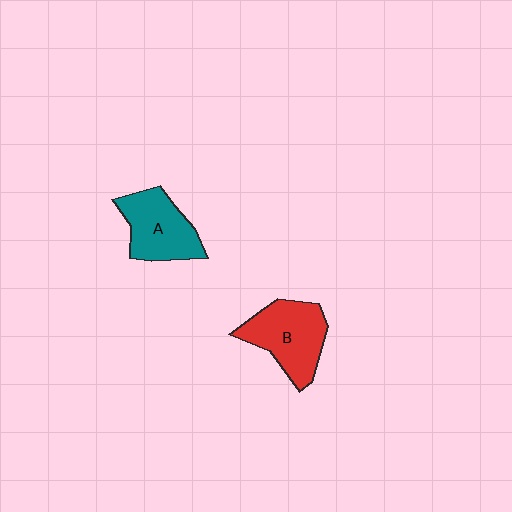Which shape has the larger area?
Shape B (red).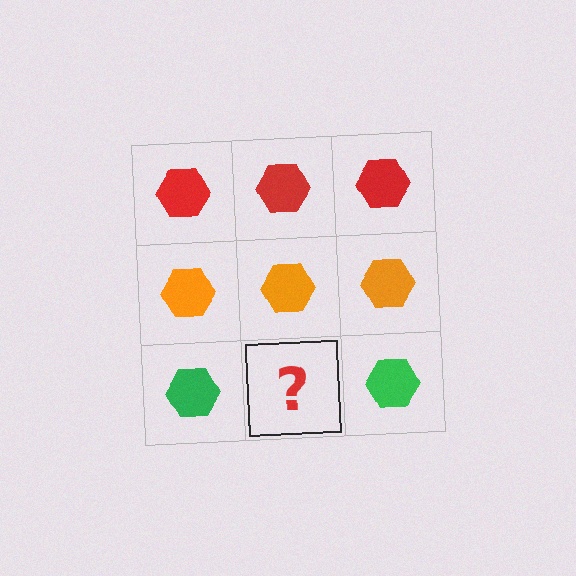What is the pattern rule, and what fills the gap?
The rule is that each row has a consistent color. The gap should be filled with a green hexagon.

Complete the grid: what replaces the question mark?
The question mark should be replaced with a green hexagon.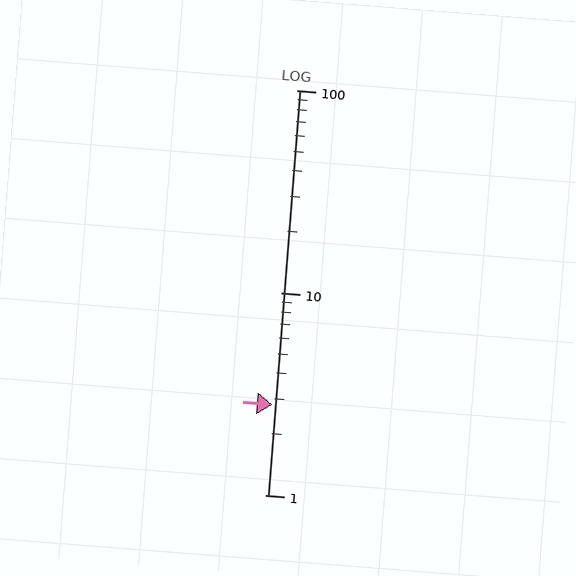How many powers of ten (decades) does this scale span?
The scale spans 2 decades, from 1 to 100.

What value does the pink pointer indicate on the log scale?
The pointer indicates approximately 2.8.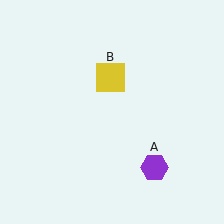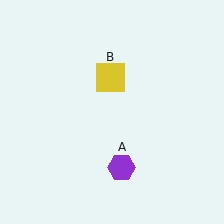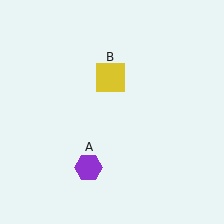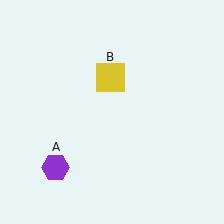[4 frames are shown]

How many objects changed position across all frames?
1 object changed position: purple hexagon (object A).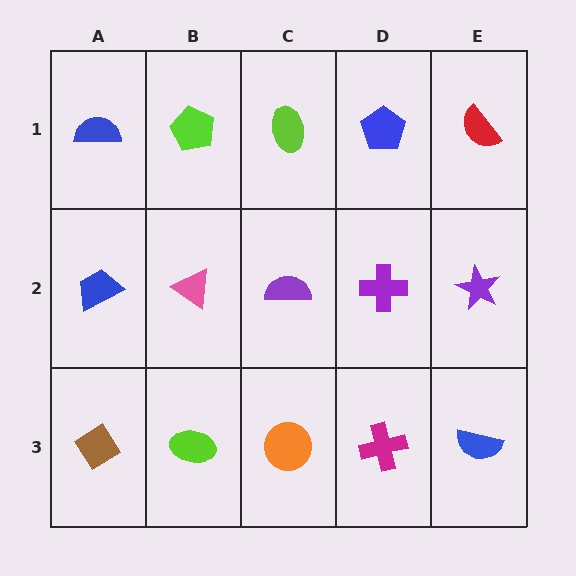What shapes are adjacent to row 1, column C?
A purple semicircle (row 2, column C), a lime pentagon (row 1, column B), a blue pentagon (row 1, column D).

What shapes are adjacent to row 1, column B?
A pink triangle (row 2, column B), a blue semicircle (row 1, column A), a lime ellipse (row 1, column C).